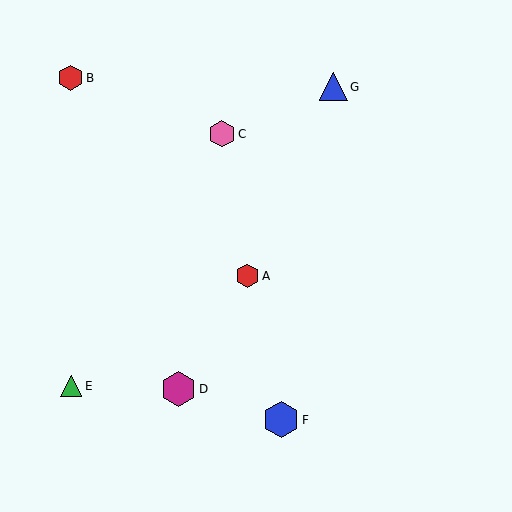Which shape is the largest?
The blue hexagon (labeled F) is the largest.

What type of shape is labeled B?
Shape B is a red hexagon.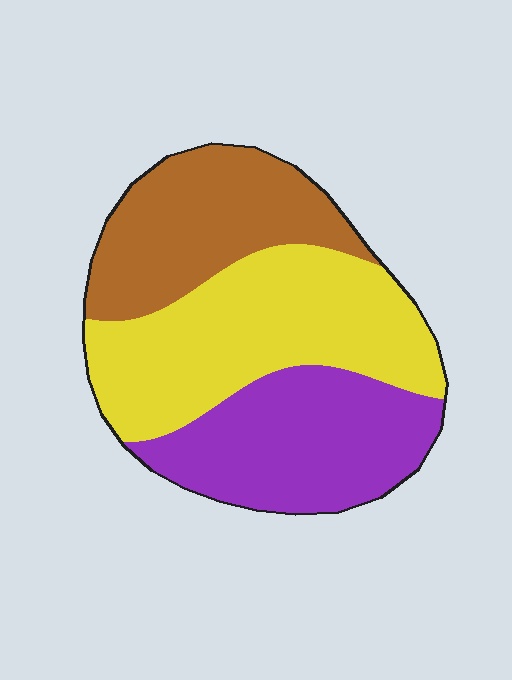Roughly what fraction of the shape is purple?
Purple takes up between a quarter and a half of the shape.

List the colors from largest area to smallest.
From largest to smallest: yellow, purple, brown.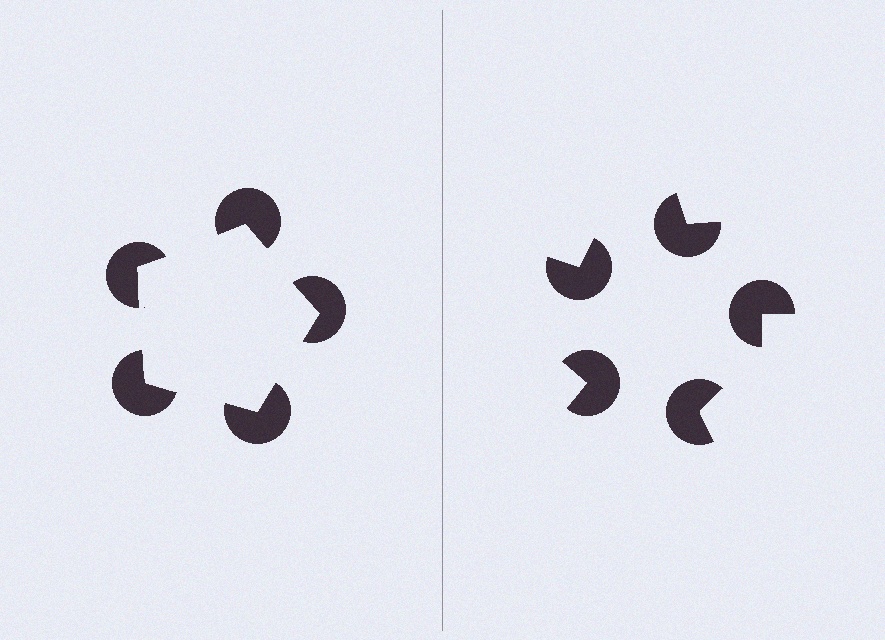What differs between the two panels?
The pac-man discs are positioned identically on both sides; only the wedge orientations differ. On the left they align to a pentagon; on the right they are misaligned.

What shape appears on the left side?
An illusory pentagon.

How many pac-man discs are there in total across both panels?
10 — 5 on each side.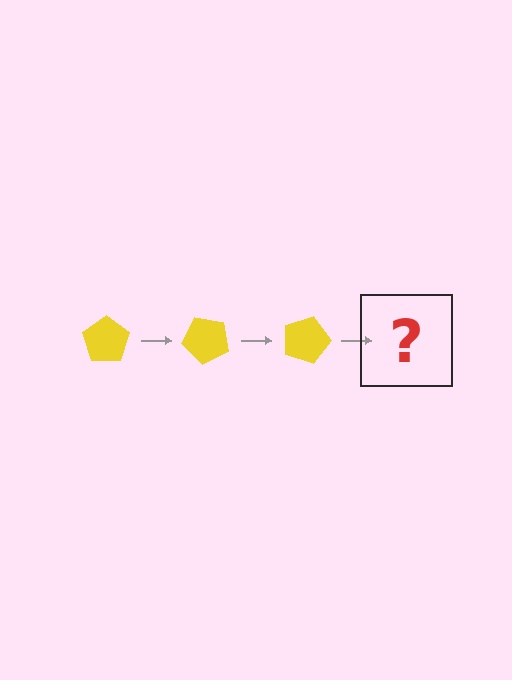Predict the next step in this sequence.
The next step is a yellow pentagon rotated 135 degrees.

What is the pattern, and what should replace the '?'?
The pattern is that the pentagon rotates 45 degrees each step. The '?' should be a yellow pentagon rotated 135 degrees.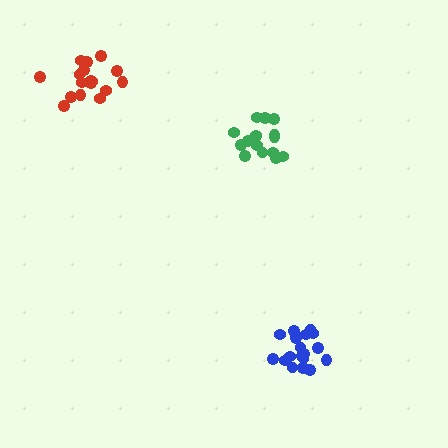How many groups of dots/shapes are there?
There are 3 groups.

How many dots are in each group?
Group 1: 16 dots, Group 2: 17 dots, Group 3: 18 dots (51 total).